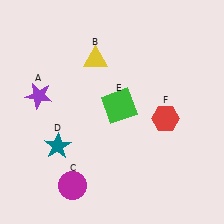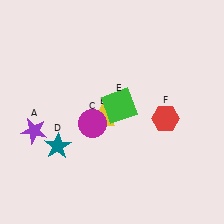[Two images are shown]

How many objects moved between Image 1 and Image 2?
3 objects moved between the two images.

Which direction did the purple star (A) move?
The purple star (A) moved down.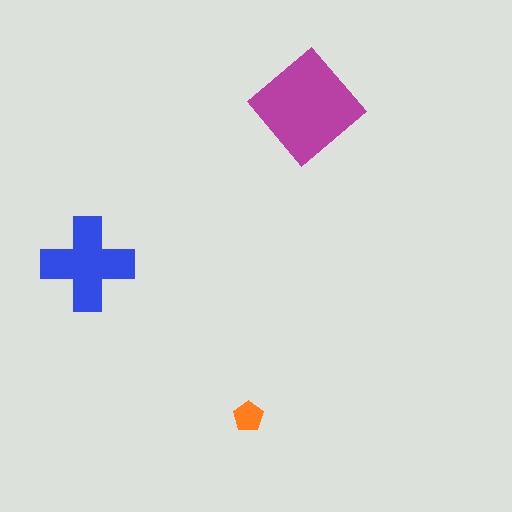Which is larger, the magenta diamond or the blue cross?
The magenta diamond.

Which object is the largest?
The magenta diamond.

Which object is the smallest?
The orange pentagon.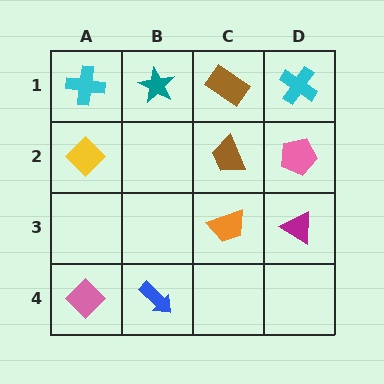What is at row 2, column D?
A pink pentagon.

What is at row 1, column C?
A brown rectangle.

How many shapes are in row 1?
4 shapes.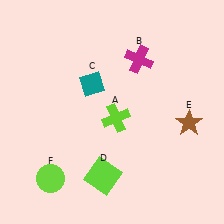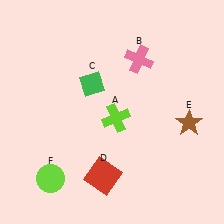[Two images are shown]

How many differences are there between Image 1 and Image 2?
There are 3 differences between the two images.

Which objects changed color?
B changed from magenta to pink. C changed from teal to green. D changed from lime to red.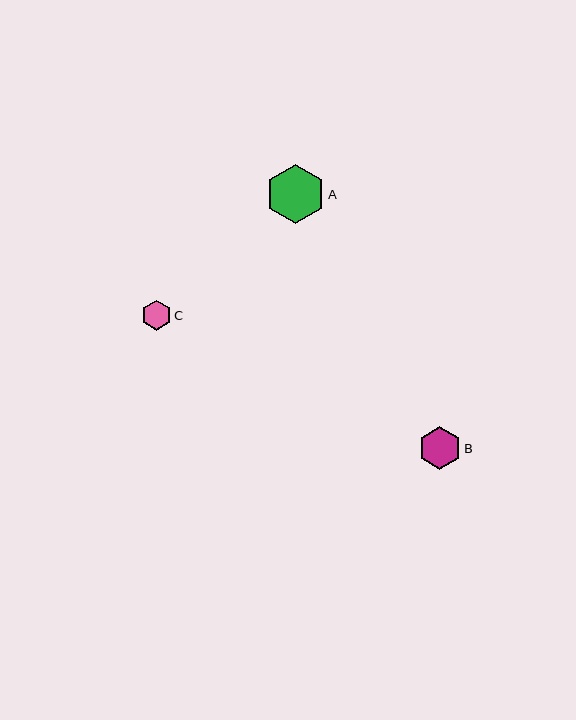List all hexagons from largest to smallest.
From largest to smallest: A, B, C.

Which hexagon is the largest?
Hexagon A is the largest with a size of approximately 60 pixels.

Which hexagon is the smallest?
Hexagon C is the smallest with a size of approximately 30 pixels.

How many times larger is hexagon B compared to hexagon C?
Hexagon B is approximately 1.4 times the size of hexagon C.